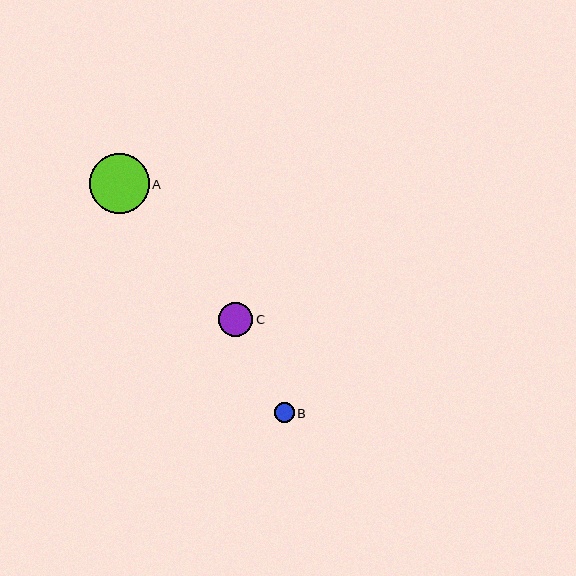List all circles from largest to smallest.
From largest to smallest: A, C, B.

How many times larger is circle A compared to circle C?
Circle A is approximately 1.7 times the size of circle C.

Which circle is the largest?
Circle A is the largest with a size of approximately 60 pixels.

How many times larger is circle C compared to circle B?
Circle C is approximately 1.7 times the size of circle B.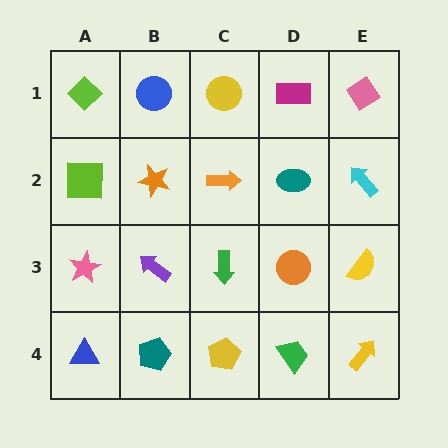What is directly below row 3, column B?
A teal pentagon.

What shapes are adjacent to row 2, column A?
A lime diamond (row 1, column A), a pink star (row 3, column A), an orange star (row 2, column B).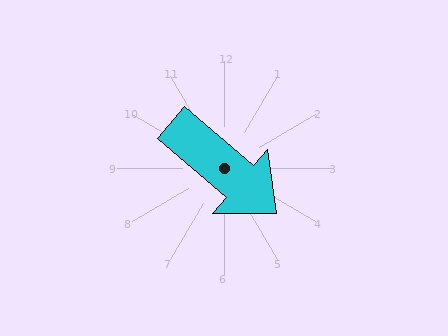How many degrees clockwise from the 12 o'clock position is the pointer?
Approximately 131 degrees.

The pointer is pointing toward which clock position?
Roughly 4 o'clock.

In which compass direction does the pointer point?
Southeast.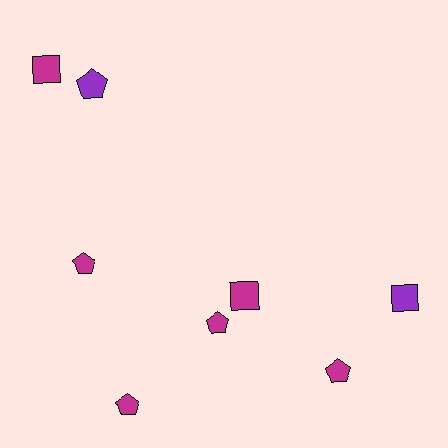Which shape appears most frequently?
Pentagon, with 5 objects.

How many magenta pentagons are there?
There are 4 magenta pentagons.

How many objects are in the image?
There are 8 objects.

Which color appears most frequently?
Magenta, with 6 objects.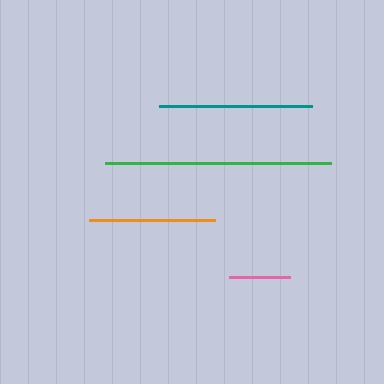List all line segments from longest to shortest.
From longest to shortest: green, teal, orange, pink.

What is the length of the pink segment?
The pink segment is approximately 61 pixels long.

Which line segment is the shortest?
The pink line is the shortest at approximately 61 pixels.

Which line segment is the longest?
The green line is the longest at approximately 226 pixels.